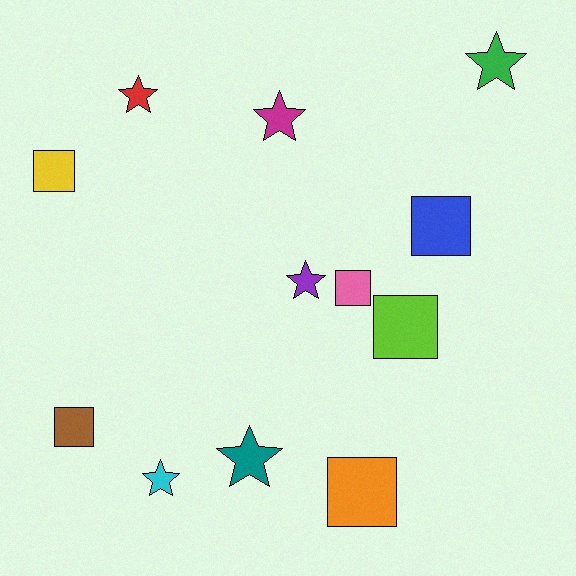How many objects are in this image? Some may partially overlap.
There are 12 objects.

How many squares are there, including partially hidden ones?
There are 6 squares.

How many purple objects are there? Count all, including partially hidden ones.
There is 1 purple object.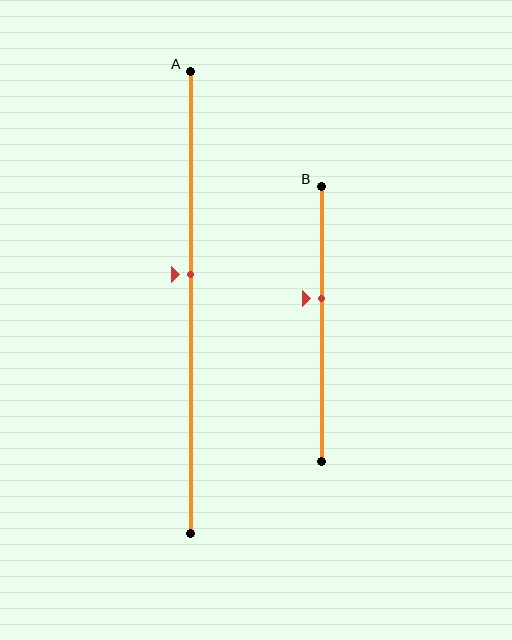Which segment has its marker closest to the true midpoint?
Segment A has its marker closest to the true midpoint.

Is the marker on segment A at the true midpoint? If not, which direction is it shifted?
No, the marker on segment A is shifted upward by about 6% of the segment length.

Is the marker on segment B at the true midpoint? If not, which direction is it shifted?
No, the marker on segment B is shifted upward by about 9% of the segment length.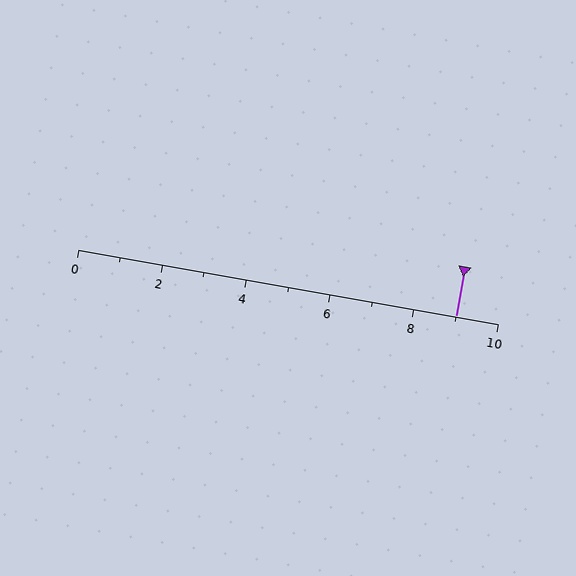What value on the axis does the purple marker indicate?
The marker indicates approximately 9.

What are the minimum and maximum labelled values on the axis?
The axis runs from 0 to 10.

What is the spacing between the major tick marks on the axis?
The major ticks are spaced 2 apart.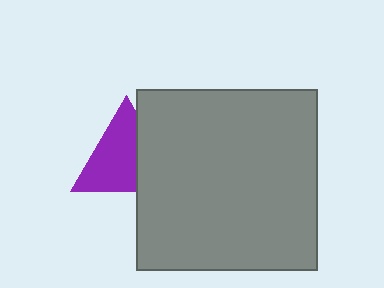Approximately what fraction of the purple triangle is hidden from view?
Roughly 35% of the purple triangle is hidden behind the gray square.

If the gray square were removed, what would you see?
You would see the complete purple triangle.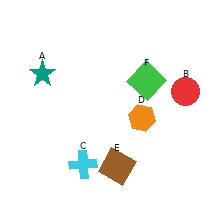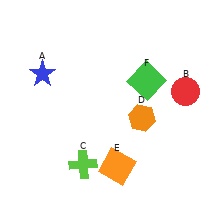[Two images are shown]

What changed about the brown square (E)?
In Image 1, E is brown. In Image 2, it changed to orange.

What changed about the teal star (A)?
In Image 1, A is teal. In Image 2, it changed to blue.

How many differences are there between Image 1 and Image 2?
There are 3 differences between the two images.